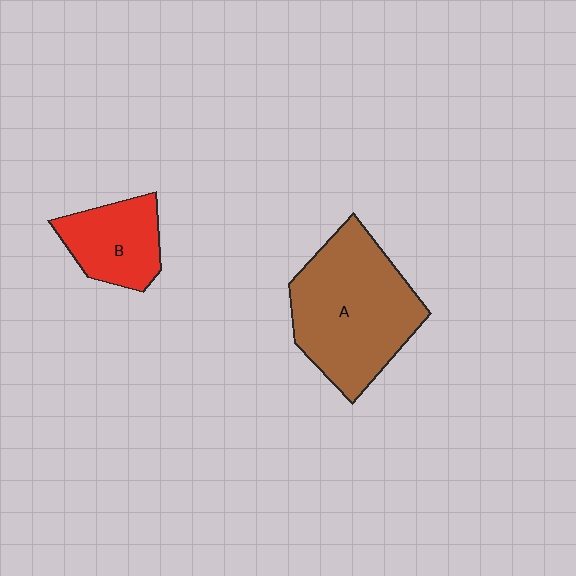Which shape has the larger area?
Shape A (brown).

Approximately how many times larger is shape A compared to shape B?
Approximately 2.1 times.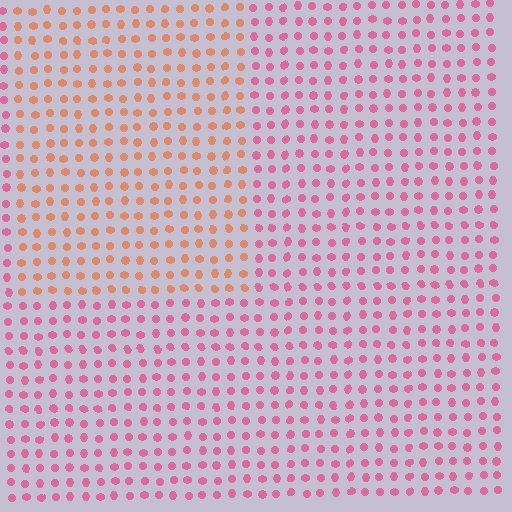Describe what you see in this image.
The image is filled with small pink elements in a uniform arrangement. A rectangle-shaped region is visible where the elements are tinted to a slightly different hue, forming a subtle color boundary.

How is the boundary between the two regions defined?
The boundary is defined purely by a slight shift in hue (about 43 degrees). Spacing, size, and orientation are identical on both sides.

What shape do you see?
I see a rectangle.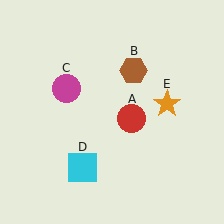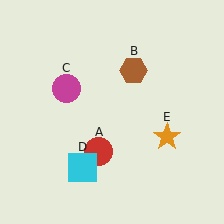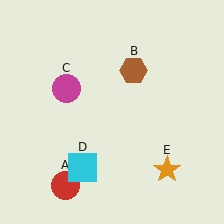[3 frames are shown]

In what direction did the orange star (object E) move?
The orange star (object E) moved down.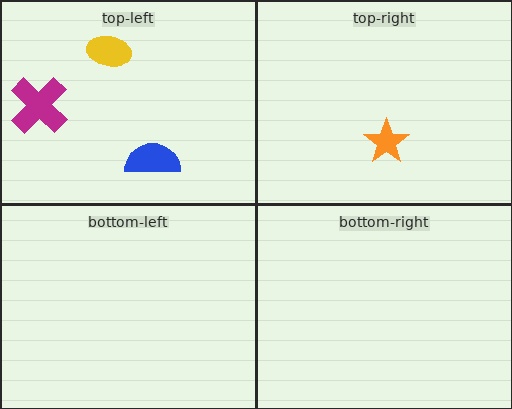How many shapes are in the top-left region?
3.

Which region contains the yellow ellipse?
The top-left region.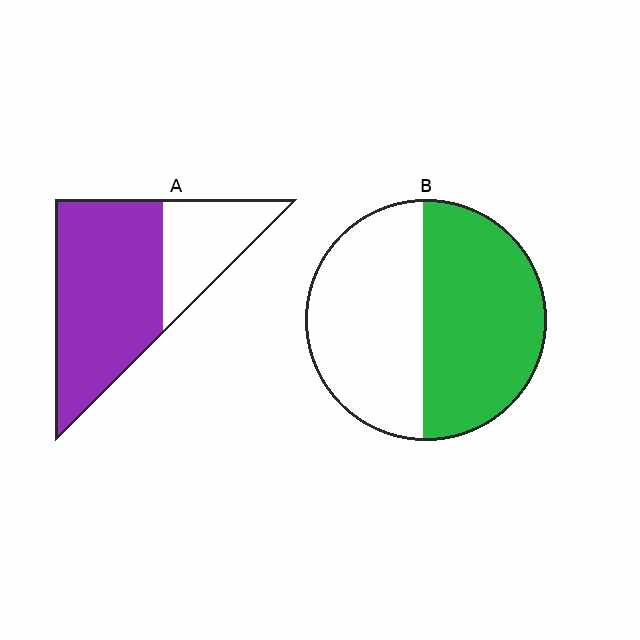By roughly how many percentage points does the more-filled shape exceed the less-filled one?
By roughly 20 percentage points (A over B).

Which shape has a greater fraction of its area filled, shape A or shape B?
Shape A.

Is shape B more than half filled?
Roughly half.